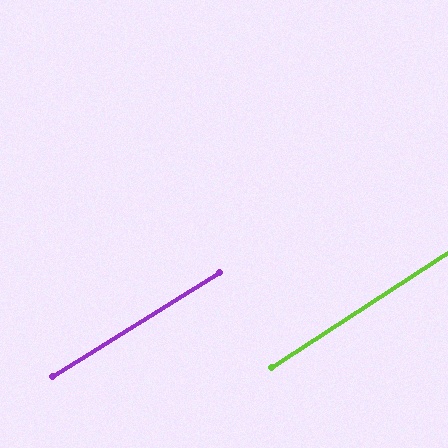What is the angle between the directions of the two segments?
Approximately 1 degree.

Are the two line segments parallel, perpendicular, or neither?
Parallel — their directions differ by only 1.3°.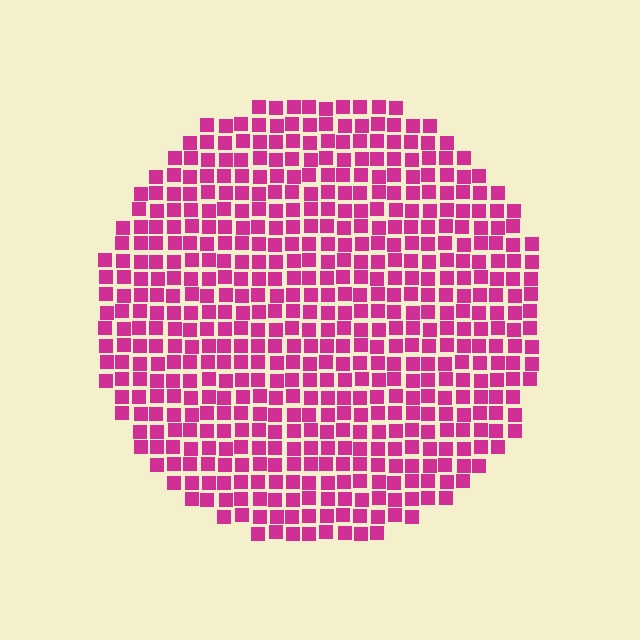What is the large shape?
The large shape is a circle.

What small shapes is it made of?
It is made of small squares.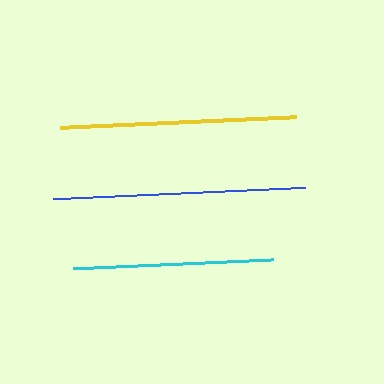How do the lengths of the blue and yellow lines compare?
The blue and yellow lines are approximately the same length.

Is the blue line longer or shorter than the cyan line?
The blue line is longer than the cyan line.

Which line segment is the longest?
The blue line is the longest at approximately 252 pixels.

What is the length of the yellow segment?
The yellow segment is approximately 236 pixels long.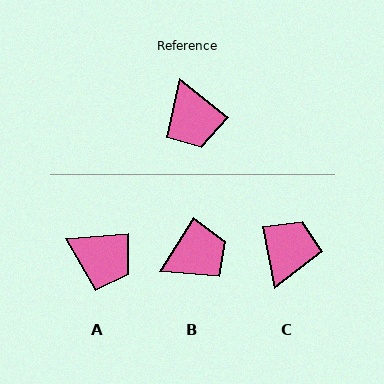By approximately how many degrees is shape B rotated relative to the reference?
Approximately 97 degrees counter-clockwise.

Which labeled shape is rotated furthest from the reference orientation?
C, about 140 degrees away.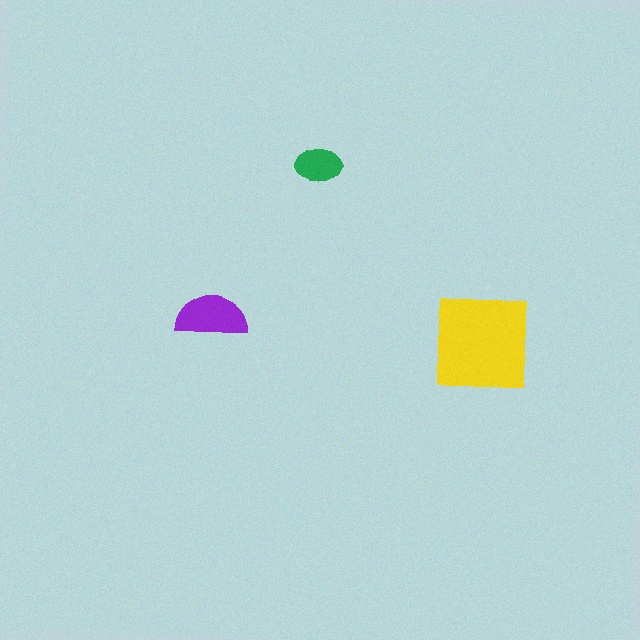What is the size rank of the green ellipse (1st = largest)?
3rd.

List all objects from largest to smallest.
The yellow square, the purple semicircle, the green ellipse.